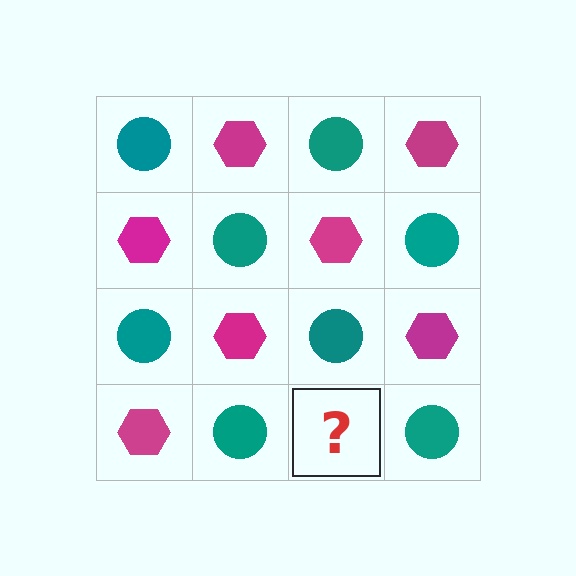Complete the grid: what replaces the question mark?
The question mark should be replaced with a magenta hexagon.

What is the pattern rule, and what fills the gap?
The rule is that it alternates teal circle and magenta hexagon in a checkerboard pattern. The gap should be filled with a magenta hexagon.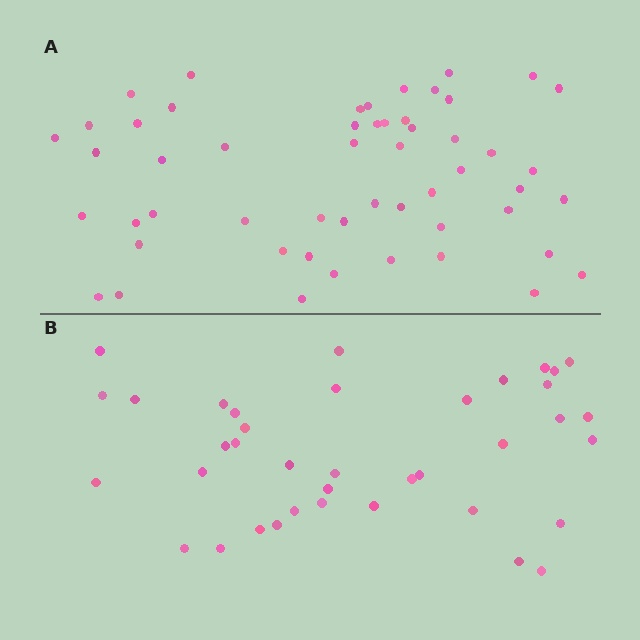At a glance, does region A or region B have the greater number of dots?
Region A (the top region) has more dots.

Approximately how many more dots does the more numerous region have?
Region A has approximately 15 more dots than region B.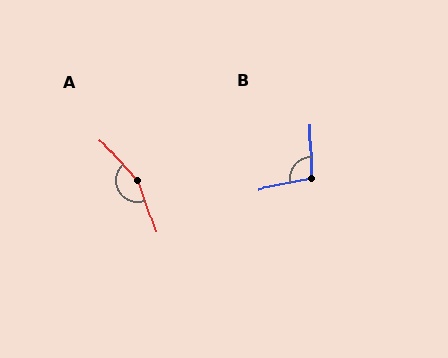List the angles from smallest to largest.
B (101°), A (157°).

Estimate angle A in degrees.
Approximately 157 degrees.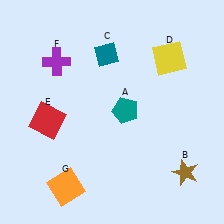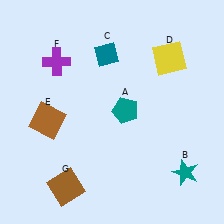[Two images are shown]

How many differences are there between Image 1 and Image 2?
There are 3 differences between the two images.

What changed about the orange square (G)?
In Image 1, G is orange. In Image 2, it changed to brown.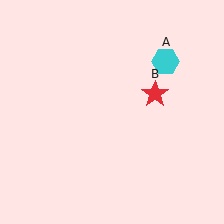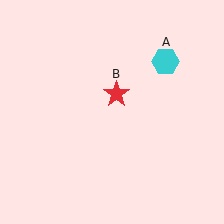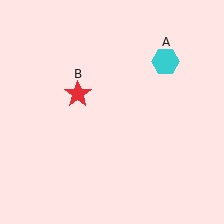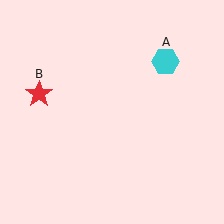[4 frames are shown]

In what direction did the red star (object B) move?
The red star (object B) moved left.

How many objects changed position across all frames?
1 object changed position: red star (object B).